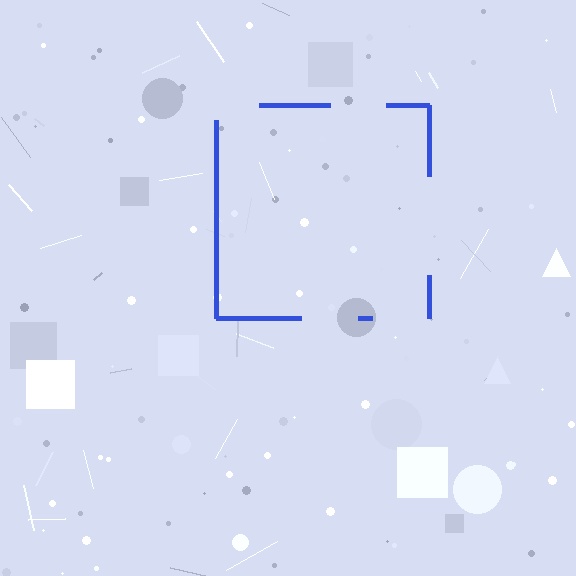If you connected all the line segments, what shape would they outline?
They would outline a square.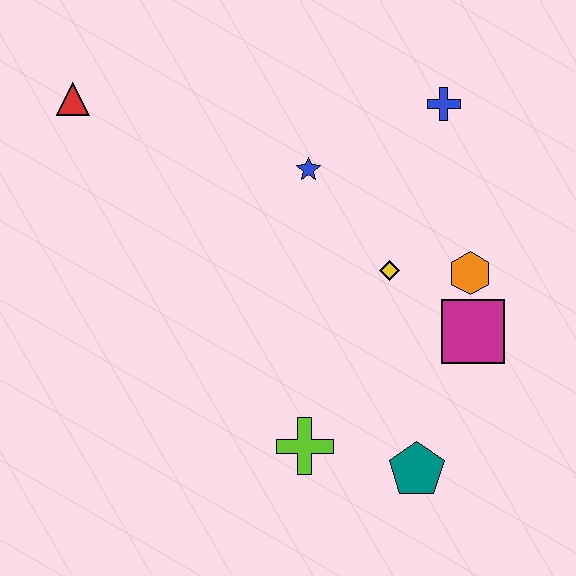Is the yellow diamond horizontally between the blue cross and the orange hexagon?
No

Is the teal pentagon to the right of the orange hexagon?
No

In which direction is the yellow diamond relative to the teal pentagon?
The yellow diamond is above the teal pentagon.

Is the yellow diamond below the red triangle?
Yes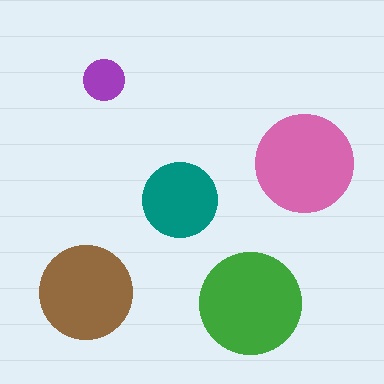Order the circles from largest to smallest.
the green one, the pink one, the brown one, the teal one, the purple one.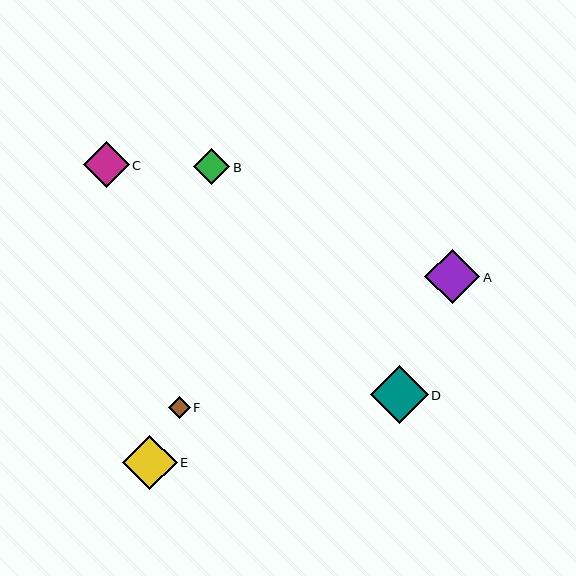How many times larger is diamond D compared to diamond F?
Diamond D is approximately 2.7 times the size of diamond F.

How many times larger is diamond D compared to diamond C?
Diamond D is approximately 1.2 times the size of diamond C.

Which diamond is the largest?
Diamond D is the largest with a size of approximately 58 pixels.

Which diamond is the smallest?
Diamond F is the smallest with a size of approximately 21 pixels.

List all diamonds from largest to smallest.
From largest to smallest: D, E, A, C, B, F.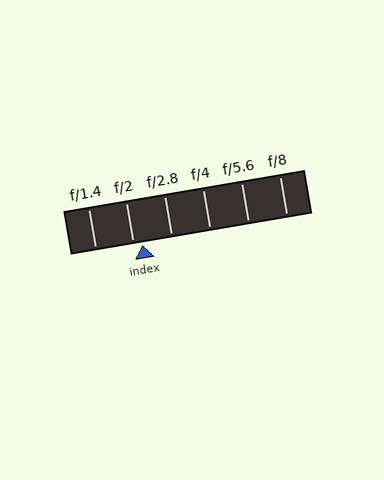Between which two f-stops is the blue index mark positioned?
The index mark is between f/2 and f/2.8.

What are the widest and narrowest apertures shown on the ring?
The widest aperture shown is f/1.4 and the narrowest is f/8.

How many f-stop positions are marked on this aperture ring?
There are 6 f-stop positions marked.